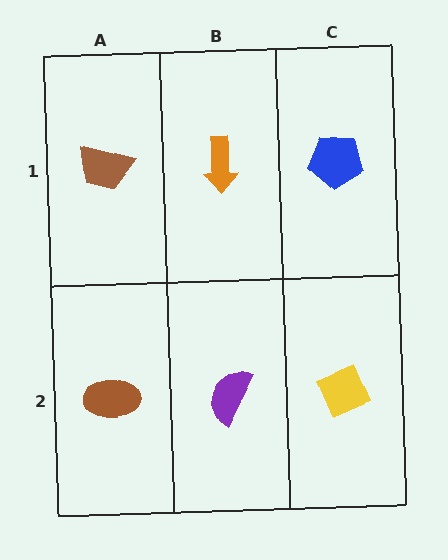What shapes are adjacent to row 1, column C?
A yellow diamond (row 2, column C), an orange arrow (row 1, column B).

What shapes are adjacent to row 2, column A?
A brown trapezoid (row 1, column A), a purple semicircle (row 2, column B).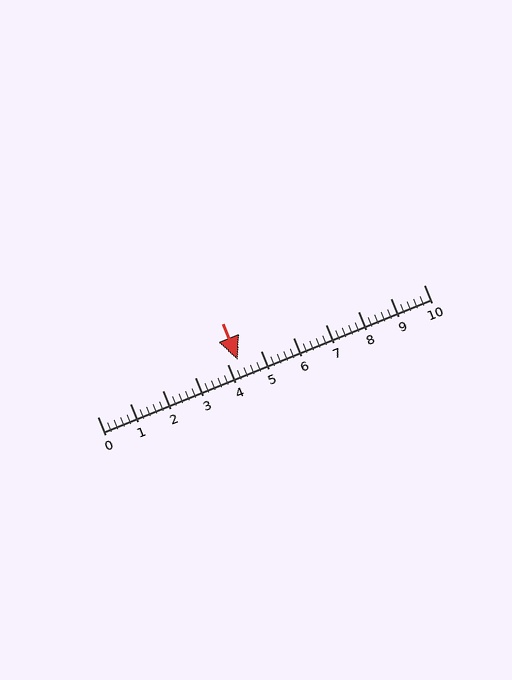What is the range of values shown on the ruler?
The ruler shows values from 0 to 10.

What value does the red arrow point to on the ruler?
The red arrow points to approximately 4.3.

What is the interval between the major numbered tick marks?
The major tick marks are spaced 1 units apart.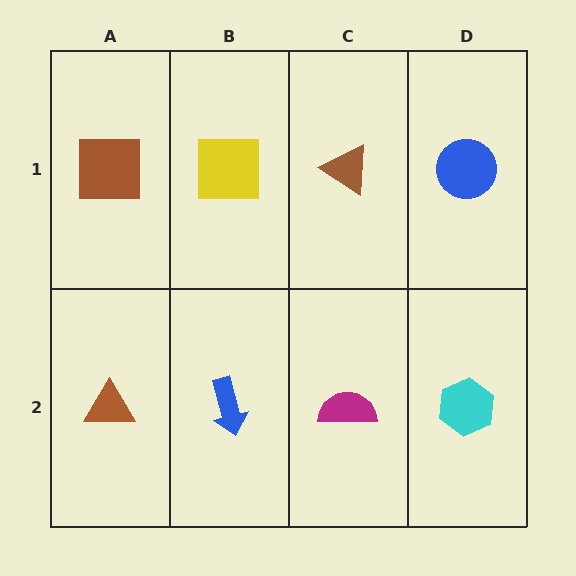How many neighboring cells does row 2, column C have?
3.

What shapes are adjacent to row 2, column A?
A brown square (row 1, column A), a blue arrow (row 2, column B).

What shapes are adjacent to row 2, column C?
A brown triangle (row 1, column C), a blue arrow (row 2, column B), a cyan hexagon (row 2, column D).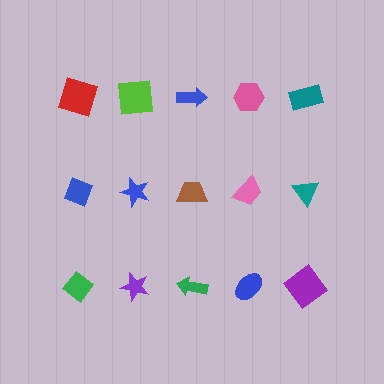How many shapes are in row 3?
5 shapes.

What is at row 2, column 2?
A blue star.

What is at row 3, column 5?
A purple diamond.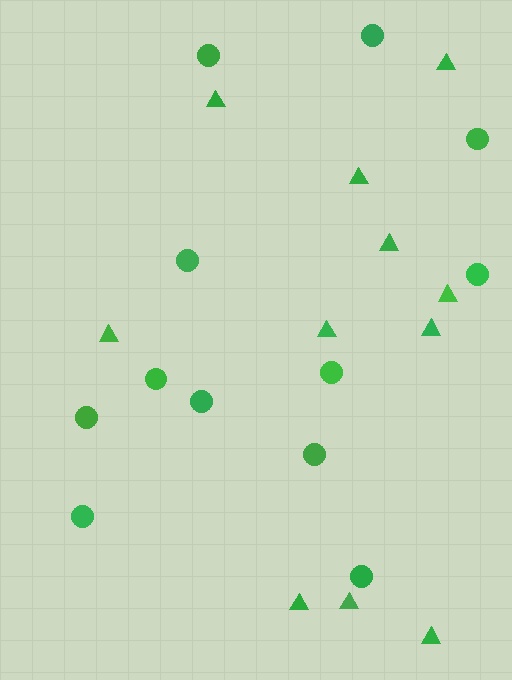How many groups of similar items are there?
There are 2 groups: one group of circles (12) and one group of triangles (11).